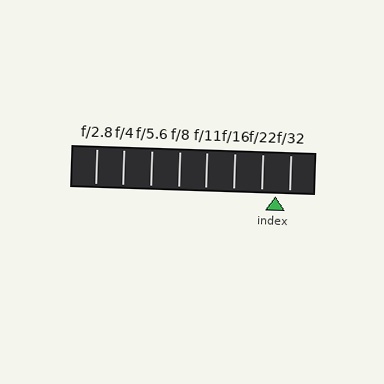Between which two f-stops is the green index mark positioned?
The index mark is between f/22 and f/32.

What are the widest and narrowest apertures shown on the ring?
The widest aperture shown is f/2.8 and the narrowest is f/32.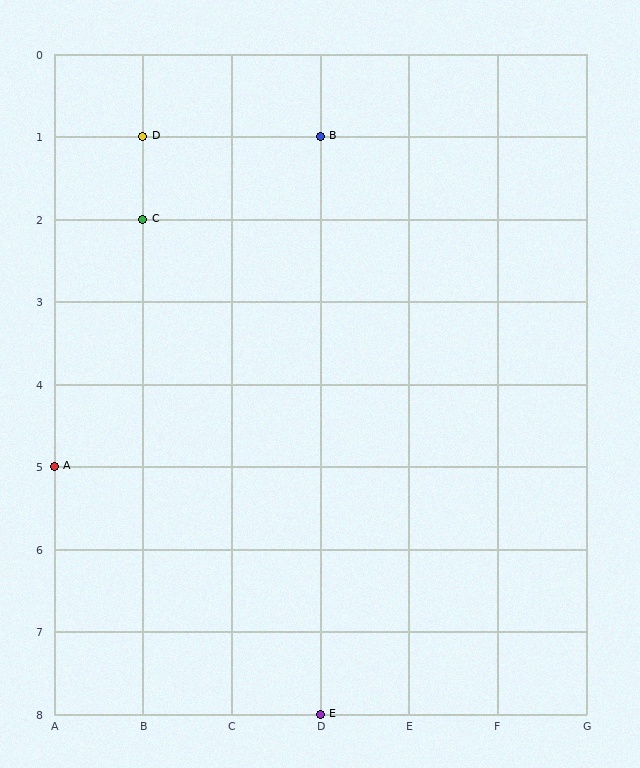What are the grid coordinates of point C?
Point C is at grid coordinates (B, 2).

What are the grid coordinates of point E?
Point E is at grid coordinates (D, 8).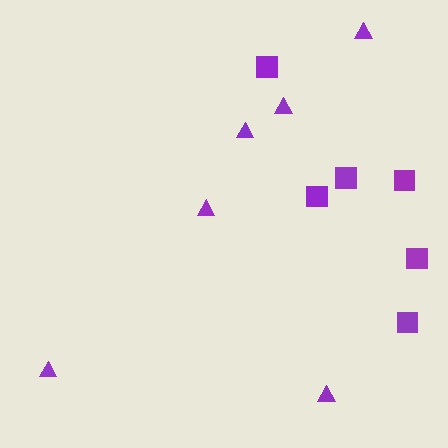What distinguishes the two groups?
There are 2 groups: one group of squares (6) and one group of triangles (6).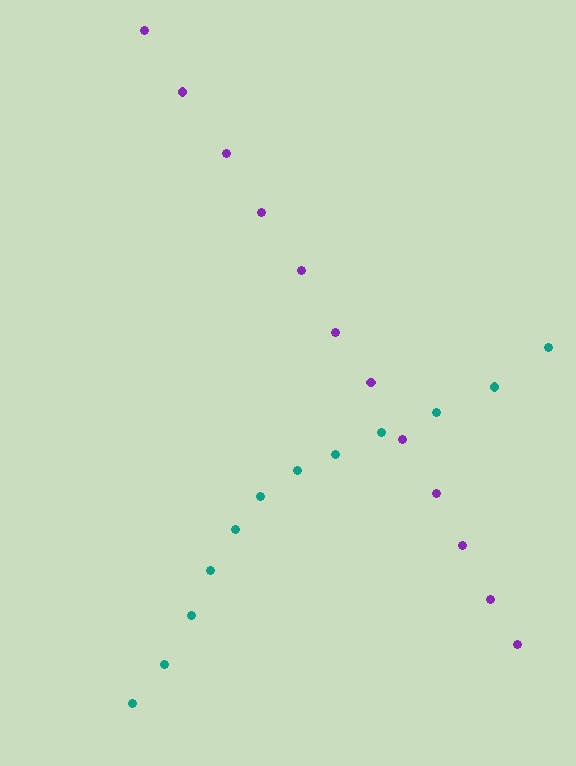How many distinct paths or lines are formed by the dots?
There are 2 distinct paths.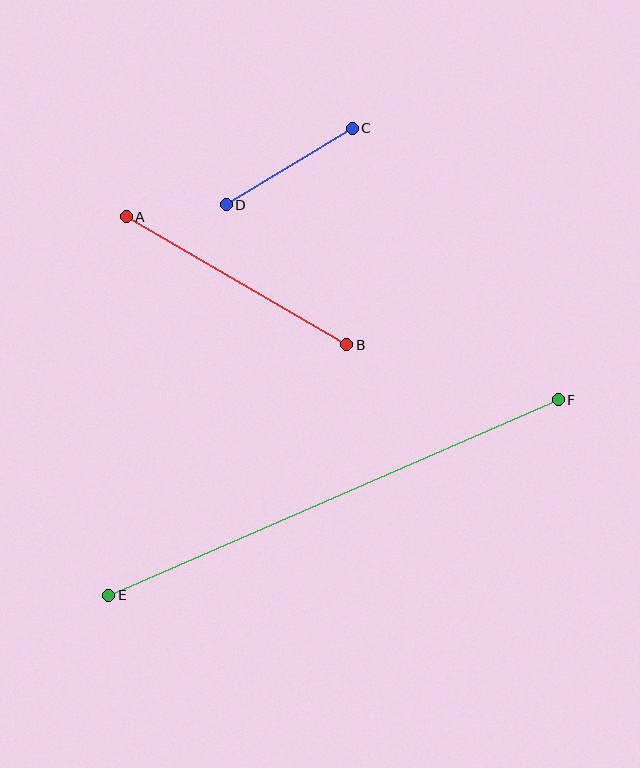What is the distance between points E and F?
The distance is approximately 490 pixels.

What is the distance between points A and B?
The distance is approximately 255 pixels.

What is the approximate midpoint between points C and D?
The midpoint is at approximately (289, 167) pixels.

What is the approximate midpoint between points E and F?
The midpoint is at approximately (333, 497) pixels.